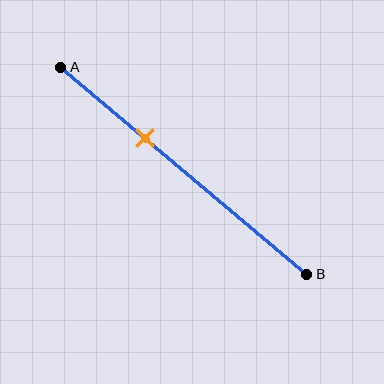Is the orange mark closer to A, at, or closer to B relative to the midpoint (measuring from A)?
The orange mark is closer to point A than the midpoint of segment AB.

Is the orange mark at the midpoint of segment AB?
No, the mark is at about 35% from A, not at the 50% midpoint.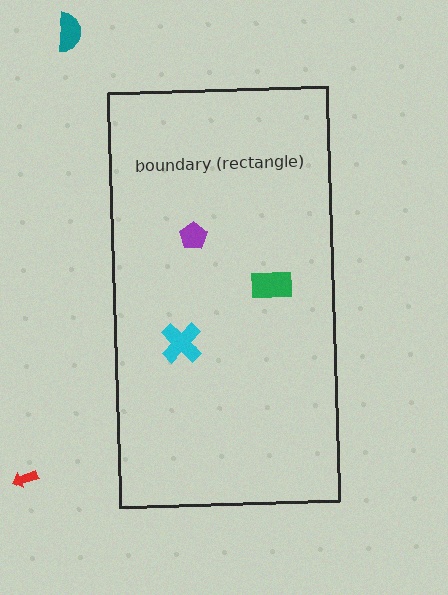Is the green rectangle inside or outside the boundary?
Inside.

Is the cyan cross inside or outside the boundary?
Inside.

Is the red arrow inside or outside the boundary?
Outside.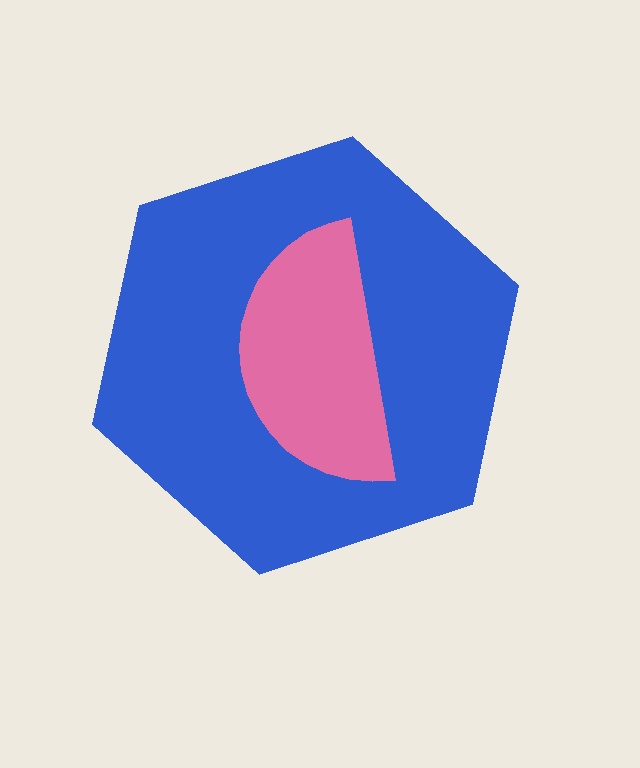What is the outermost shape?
The blue hexagon.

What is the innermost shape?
The pink semicircle.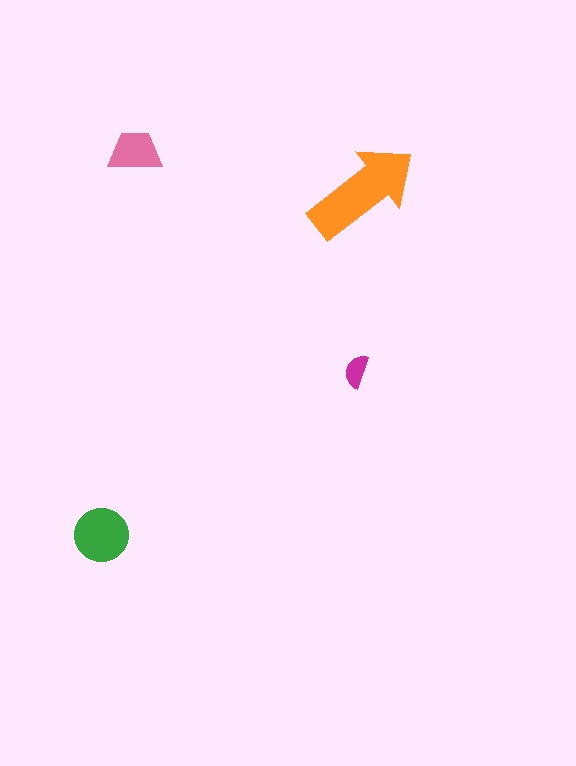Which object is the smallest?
The magenta semicircle.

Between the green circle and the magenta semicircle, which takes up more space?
The green circle.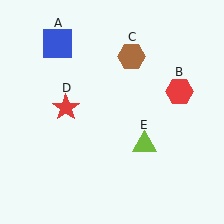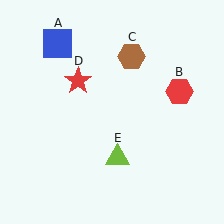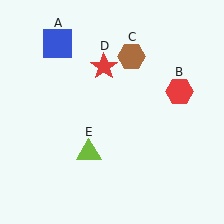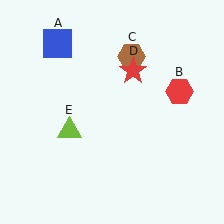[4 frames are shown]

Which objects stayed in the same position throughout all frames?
Blue square (object A) and red hexagon (object B) and brown hexagon (object C) remained stationary.